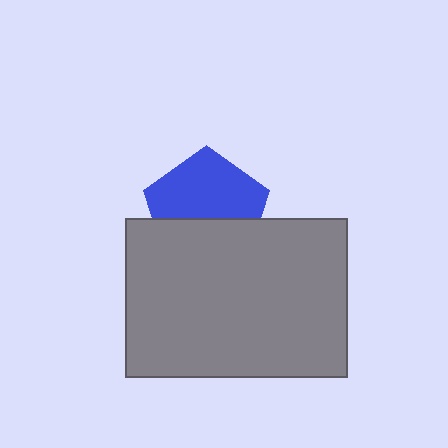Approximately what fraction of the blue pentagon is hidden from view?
Roughly 43% of the blue pentagon is hidden behind the gray rectangle.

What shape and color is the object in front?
The object in front is a gray rectangle.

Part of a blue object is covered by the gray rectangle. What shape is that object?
It is a pentagon.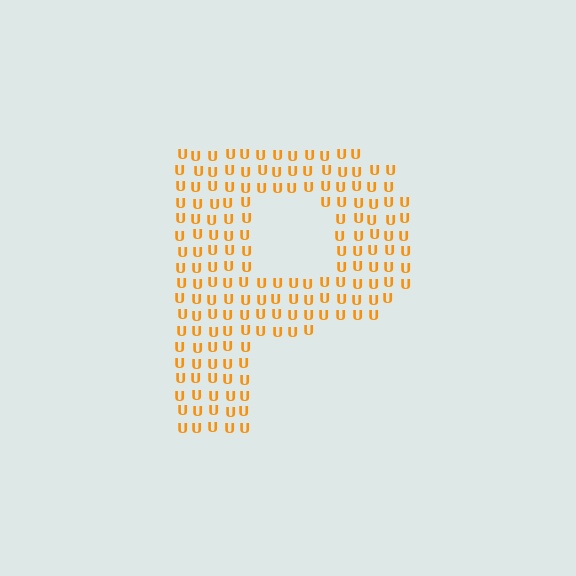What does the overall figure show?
The overall figure shows the letter P.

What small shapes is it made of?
It is made of small letter U's.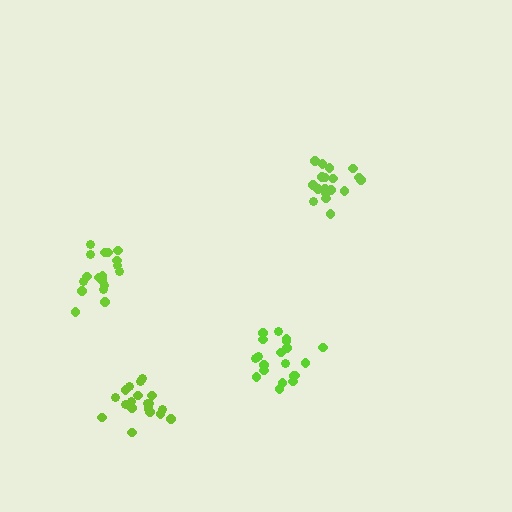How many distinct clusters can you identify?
There are 4 distinct clusters.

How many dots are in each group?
Group 1: 20 dots, Group 2: 19 dots, Group 3: 18 dots, Group 4: 18 dots (75 total).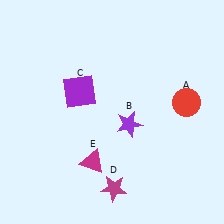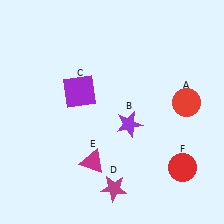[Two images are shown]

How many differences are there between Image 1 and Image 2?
There is 1 difference between the two images.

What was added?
A red circle (F) was added in Image 2.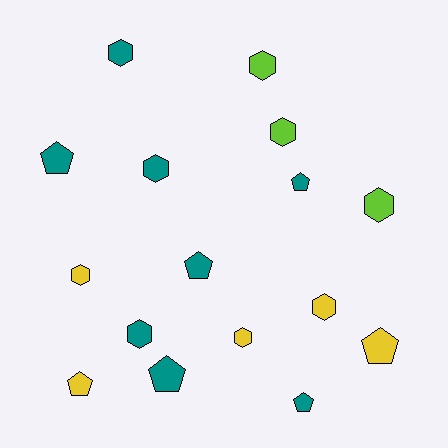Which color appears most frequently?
Teal, with 8 objects.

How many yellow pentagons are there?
There are 2 yellow pentagons.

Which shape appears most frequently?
Hexagon, with 9 objects.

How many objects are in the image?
There are 16 objects.